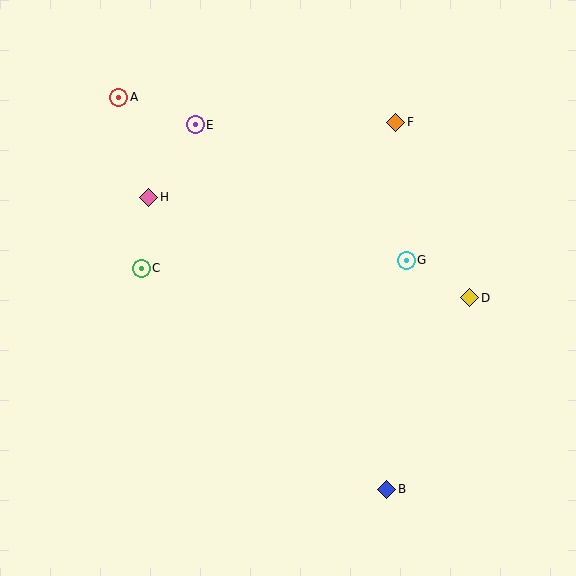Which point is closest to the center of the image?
Point G at (406, 260) is closest to the center.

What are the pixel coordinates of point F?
Point F is at (396, 122).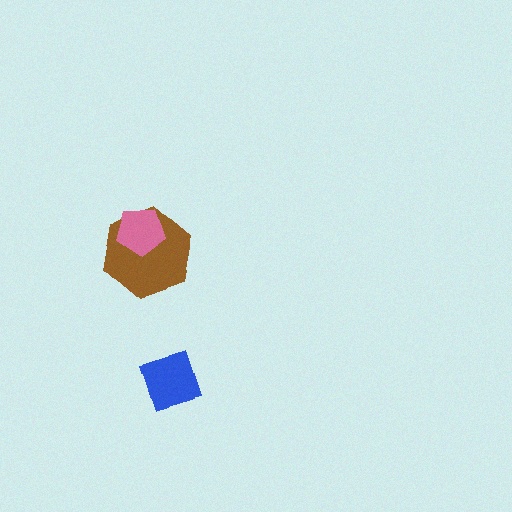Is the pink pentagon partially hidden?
No, no other shape covers it.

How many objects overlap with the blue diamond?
0 objects overlap with the blue diamond.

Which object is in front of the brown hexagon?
The pink pentagon is in front of the brown hexagon.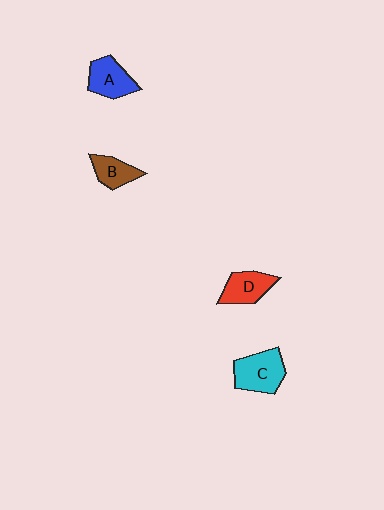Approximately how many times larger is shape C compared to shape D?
Approximately 1.3 times.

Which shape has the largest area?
Shape C (cyan).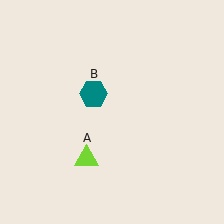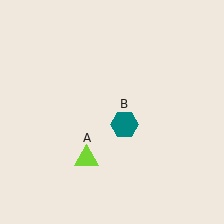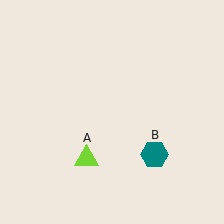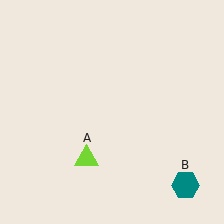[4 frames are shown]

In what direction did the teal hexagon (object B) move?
The teal hexagon (object B) moved down and to the right.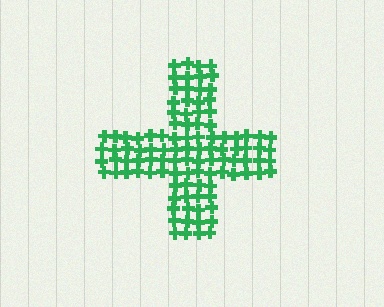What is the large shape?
The large shape is a cross.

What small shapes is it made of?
It is made of small crosses.